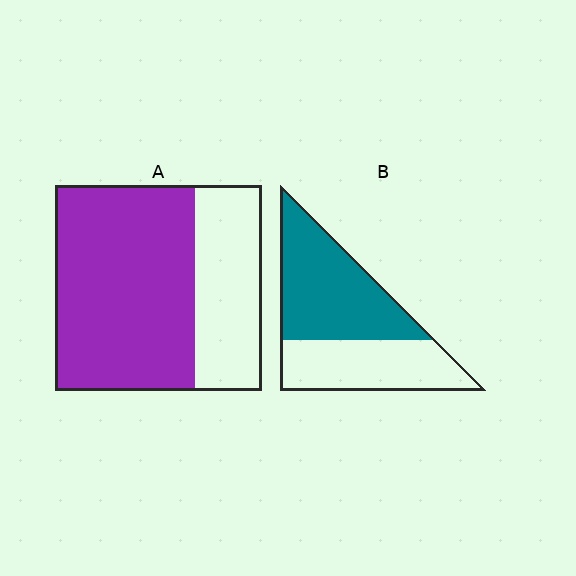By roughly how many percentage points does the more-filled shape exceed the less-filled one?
By roughly 10 percentage points (A over B).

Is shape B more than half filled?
Yes.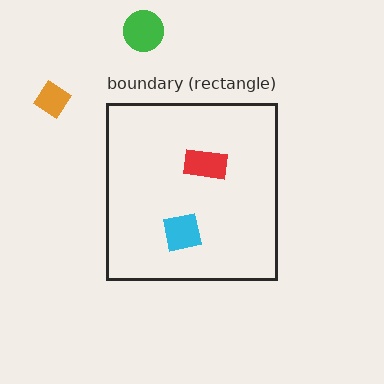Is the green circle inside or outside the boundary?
Outside.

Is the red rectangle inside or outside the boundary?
Inside.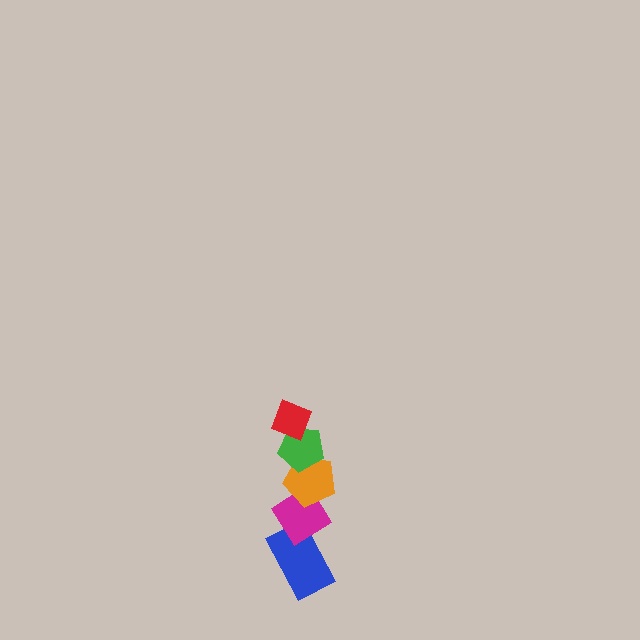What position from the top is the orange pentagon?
The orange pentagon is 3rd from the top.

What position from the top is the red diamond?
The red diamond is 1st from the top.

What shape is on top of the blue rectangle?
The magenta diamond is on top of the blue rectangle.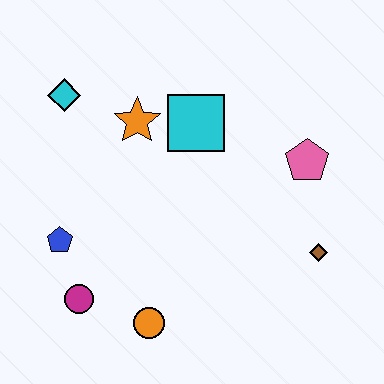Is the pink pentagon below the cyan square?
Yes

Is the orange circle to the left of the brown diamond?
Yes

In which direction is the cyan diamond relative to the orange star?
The cyan diamond is to the left of the orange star.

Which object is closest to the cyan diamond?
The orange star is closest to the cyan diamond.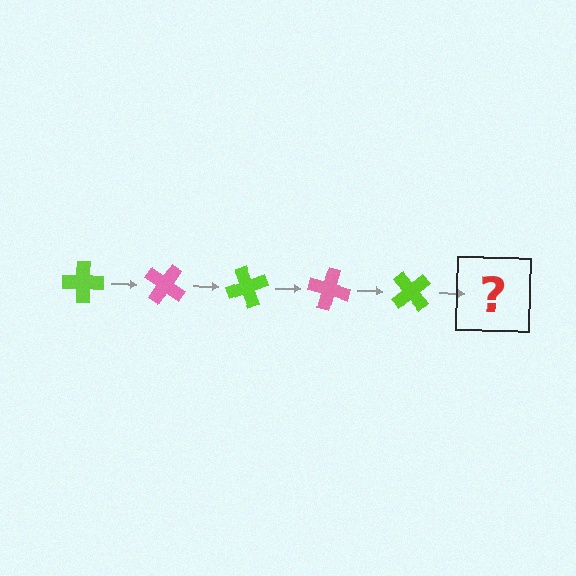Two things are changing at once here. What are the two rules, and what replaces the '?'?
The two rules are that it rotates 35 degrees each step and the color cycles through lime and pink. The '?' should be a pink cross, rotated 175 degrees from the start.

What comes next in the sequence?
The next element should be a pink cross, rotated 175 degrees from the start.